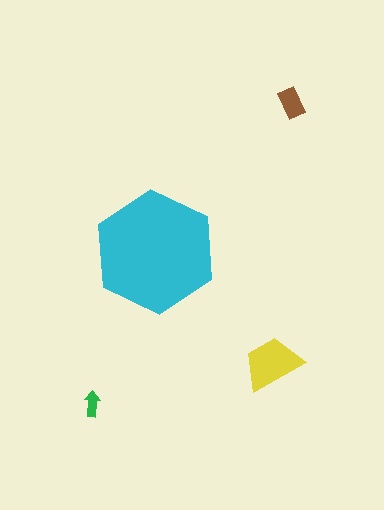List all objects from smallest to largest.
The green arrow, the brown rectangle, the yellow trapezoid, the cyan hexagon.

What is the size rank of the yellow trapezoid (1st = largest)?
2nd.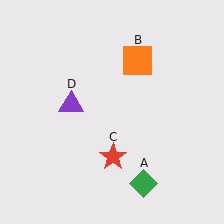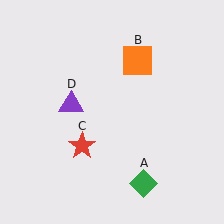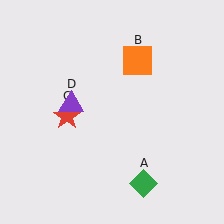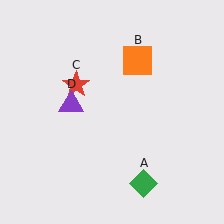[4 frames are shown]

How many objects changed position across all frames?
1 object changed position: red star (object C).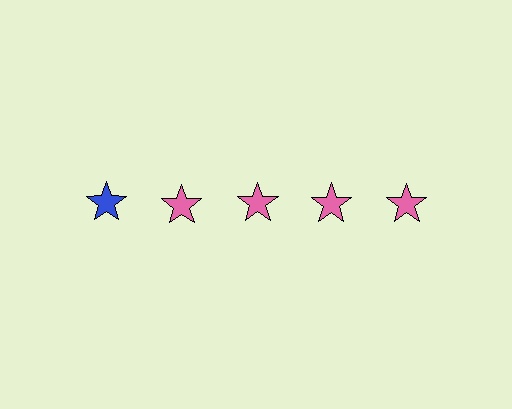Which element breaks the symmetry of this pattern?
The blue star in the top row, leftmost column breaks the symmetry. All other shapes are pink stars.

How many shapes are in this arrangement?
There are 5 shapes arranged in a grid pattern.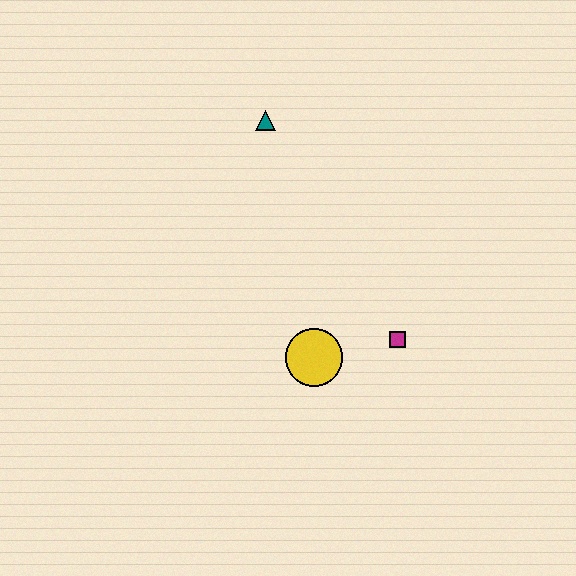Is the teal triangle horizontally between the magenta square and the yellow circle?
No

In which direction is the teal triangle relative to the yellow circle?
The teal triangle is above the yellow circle.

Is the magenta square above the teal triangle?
No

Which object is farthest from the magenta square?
The teal triangle is farthest from the magenta square.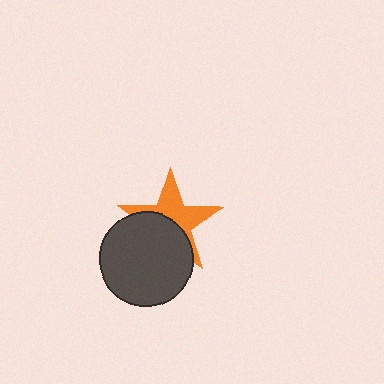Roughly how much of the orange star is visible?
About half of it is visible (roughly 52%).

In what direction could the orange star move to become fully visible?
The orange star could move up. That would shift it out from behind the dark gray circle entirely.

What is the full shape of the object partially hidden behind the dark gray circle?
The partially hidden object is an orange star.